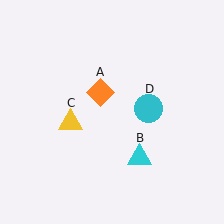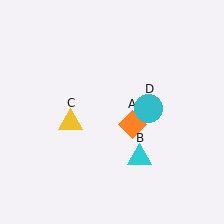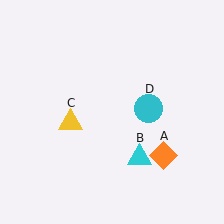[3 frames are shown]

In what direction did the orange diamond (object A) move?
The orange diamond (object A) moved down and to the right.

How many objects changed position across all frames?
1 object changed position: orange diamond (object A).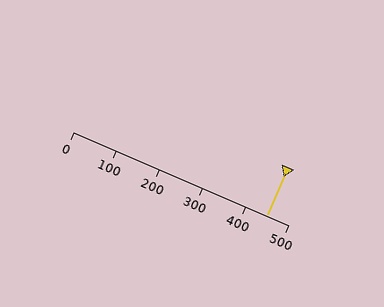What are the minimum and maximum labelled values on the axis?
The axis runs from 0 to 500.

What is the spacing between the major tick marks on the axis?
The major ticks are spaced 100 apart.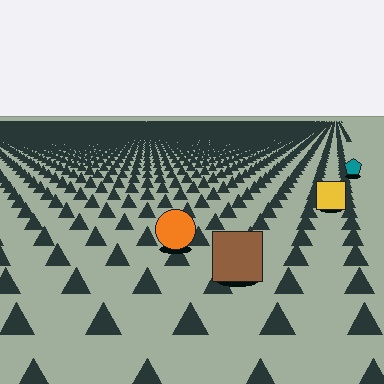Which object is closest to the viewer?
The brown square is closest. The texture marks near it are larger and more spread out.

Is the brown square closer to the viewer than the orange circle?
Yes. The brown square is closer — you can tell from the texture gradient: the ground texture is coarser near it.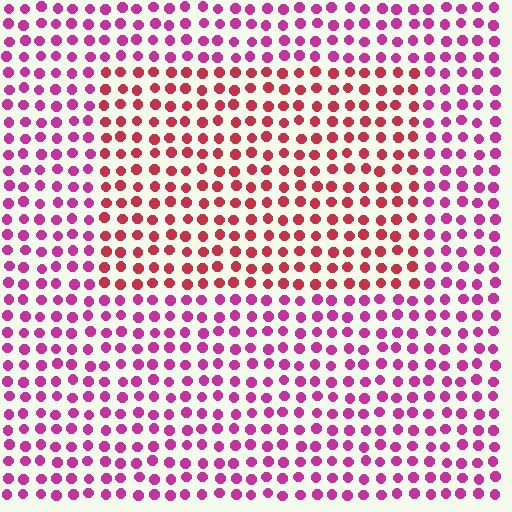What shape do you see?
I see a rectangle.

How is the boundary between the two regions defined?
The boundary is defined purely by a slight shift in hue (about 34 degrees). Spacing, size, and orientation are identical on both sides.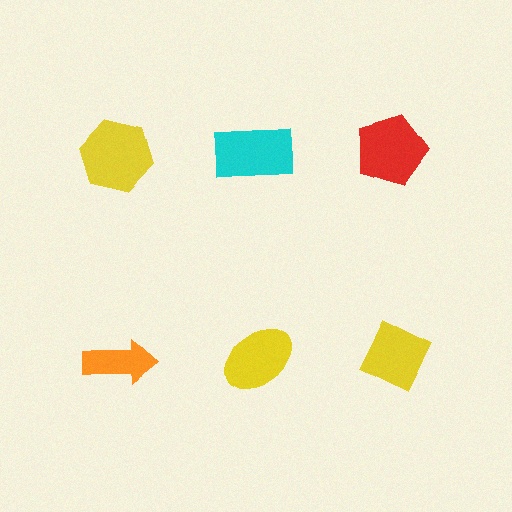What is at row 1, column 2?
A cyan rectangle.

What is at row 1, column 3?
A red pentagon.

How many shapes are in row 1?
3 shapes.